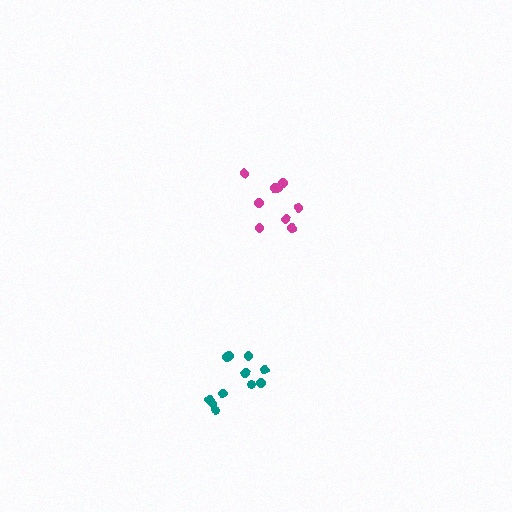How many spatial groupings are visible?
There are 2 spatial groupings.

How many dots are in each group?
Group 1: 9 dots, Group 2: 11 dots (20 total).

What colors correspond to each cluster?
The clusters are colored: magenta, teal.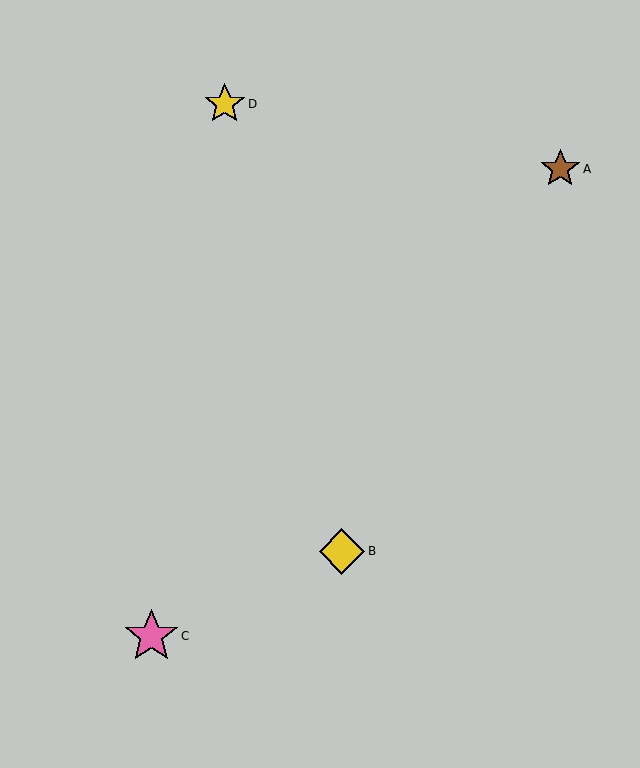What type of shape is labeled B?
Shape B is a yellow diamond.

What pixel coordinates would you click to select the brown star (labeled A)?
Click at (560, 169) to select the brown star A.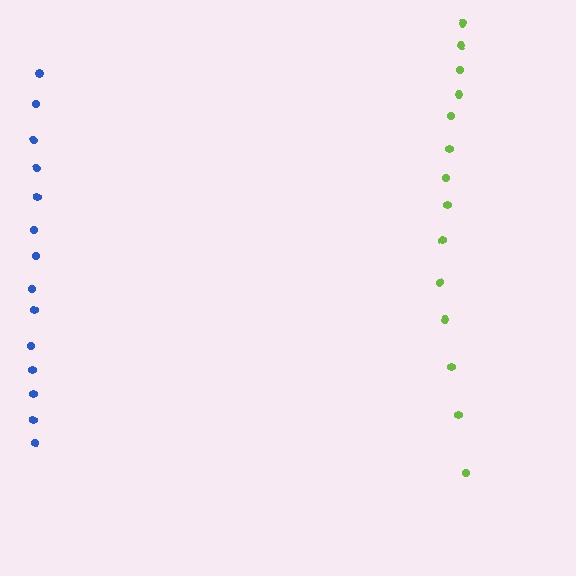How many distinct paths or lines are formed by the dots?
There are 2 distinct paths.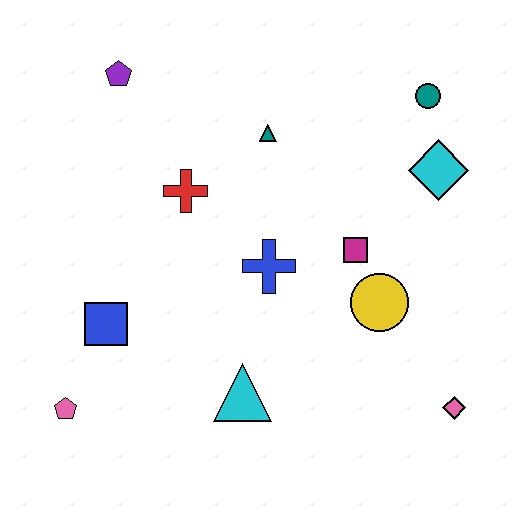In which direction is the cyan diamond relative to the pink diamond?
The cyan diamond is above the pink diamond.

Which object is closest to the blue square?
The pink pentagon is closest to the blue square.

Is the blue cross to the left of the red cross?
No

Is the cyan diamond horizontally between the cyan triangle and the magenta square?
No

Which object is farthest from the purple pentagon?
The pink diamond is farthest from the purple pentagon.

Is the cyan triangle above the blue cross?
No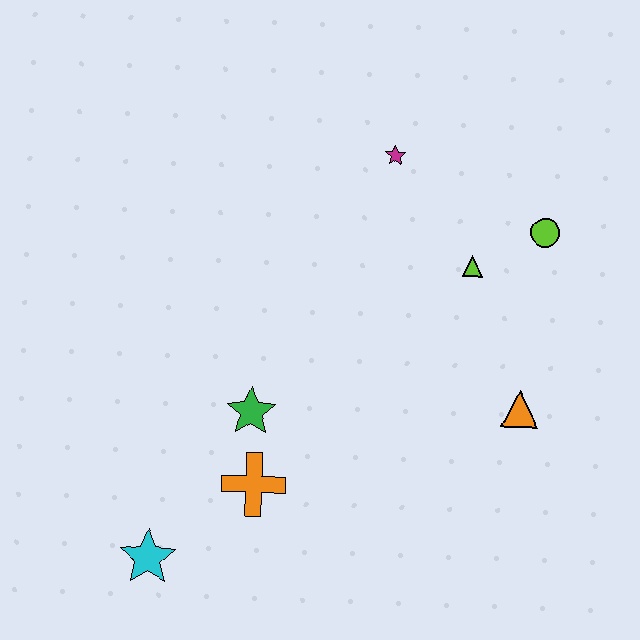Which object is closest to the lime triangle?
The lime circle is closest to the lime triangle.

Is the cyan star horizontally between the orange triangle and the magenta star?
No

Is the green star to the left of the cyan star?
No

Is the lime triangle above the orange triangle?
Yes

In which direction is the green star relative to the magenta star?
The green star is below the magenta star.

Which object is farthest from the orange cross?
The lime circle is farthest from the orange cross.